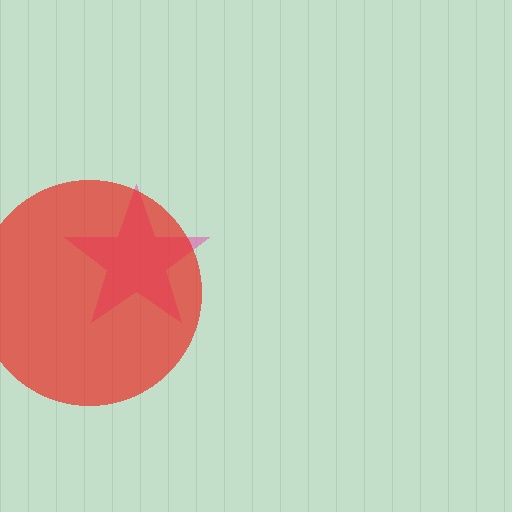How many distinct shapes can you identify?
There are 2 distinct shapes: a pink star, a red circle.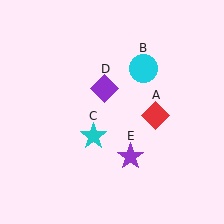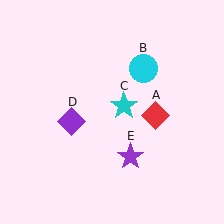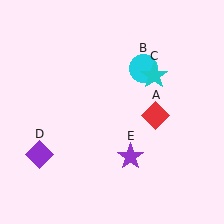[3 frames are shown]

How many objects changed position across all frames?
2 objects changed position: cyan star (object C), purple diamond (object D).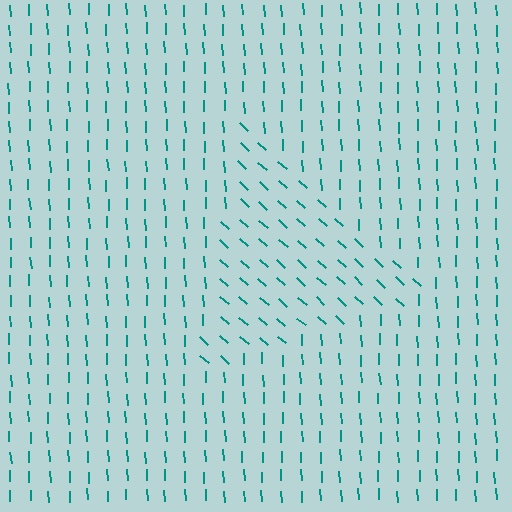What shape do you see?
I see a triangle.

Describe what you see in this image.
The image is filled with small teal line segments. A triangle region in the image has lines oriented differently from the surrounding lines, creating a visible texture boundary.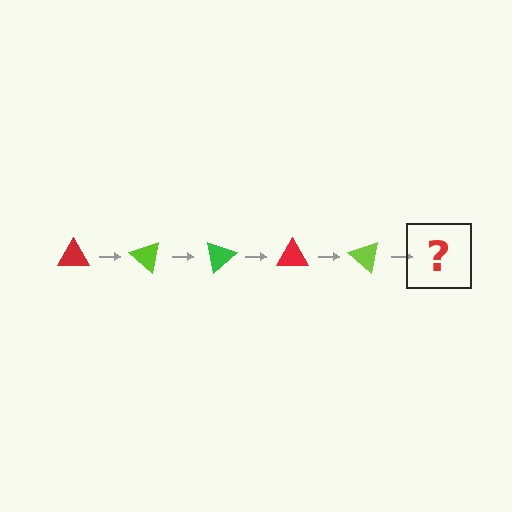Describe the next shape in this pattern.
It should be a green triangle, rotated 200 degrees from the start.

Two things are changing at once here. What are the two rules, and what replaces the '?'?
The two rules are that it rotates 40 degrees each step and the color cycles through red, lime, and green. The '?' should be a green triangle, rotated 200 degrees from the start.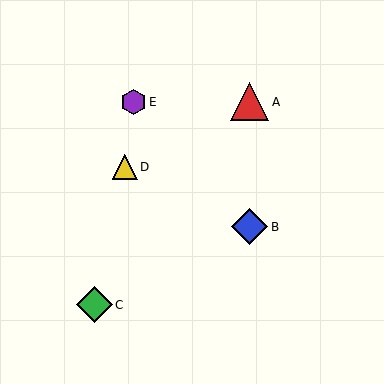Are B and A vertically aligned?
Yes, both are at x≈250.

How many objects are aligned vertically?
2 objects (A, B) are aligned vertically.